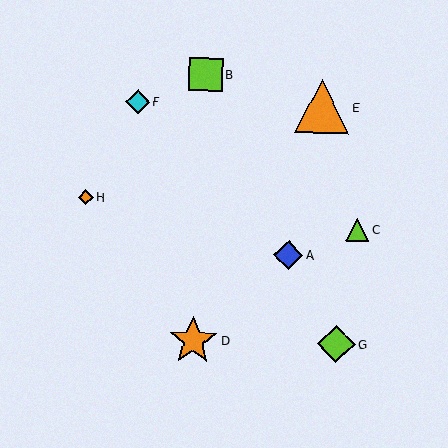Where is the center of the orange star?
The center of the orange star is at (193, 341).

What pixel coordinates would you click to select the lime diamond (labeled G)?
Click at (336, 344) to select the lime diamond G.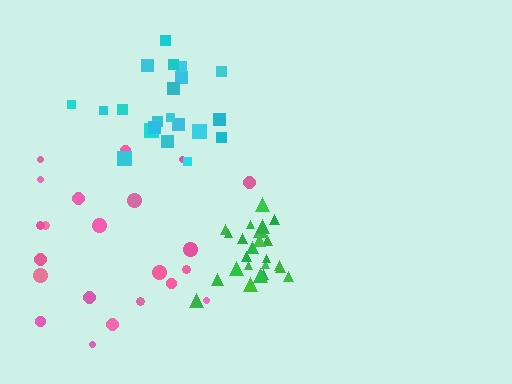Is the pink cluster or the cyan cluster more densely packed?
Cyan.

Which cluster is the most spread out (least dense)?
Pink.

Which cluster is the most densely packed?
Green.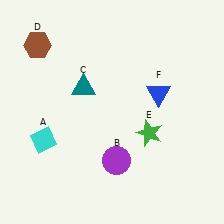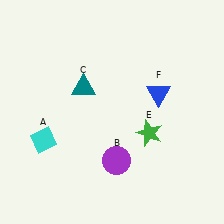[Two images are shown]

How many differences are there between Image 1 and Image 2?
There is 1 difference between the two images.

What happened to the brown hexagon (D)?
The brown hexagon (D) was removed in Image 2. It was in the top-left area of Image 1.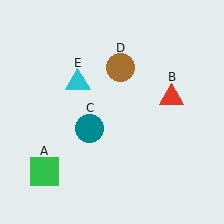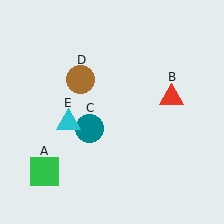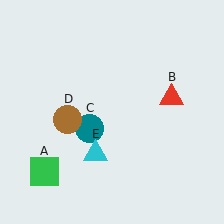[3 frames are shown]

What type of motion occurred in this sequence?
The brown circle (object D), cyan triangle (object E) rotated counterclockwise around the center of the scene.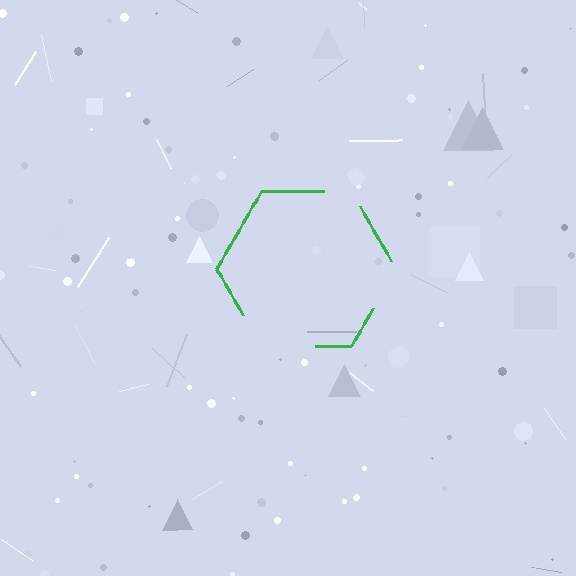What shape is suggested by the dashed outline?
The dashed outline suggests a hexagon.